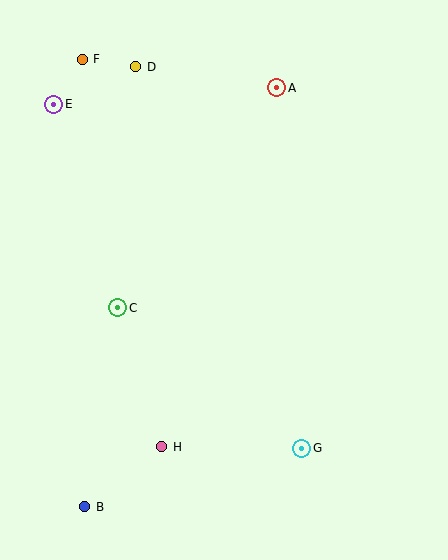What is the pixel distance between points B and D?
The distance between B and D is 443 pixels.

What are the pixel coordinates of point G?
Point G is at (302, 448).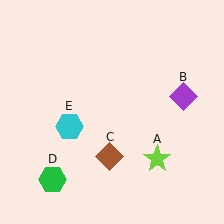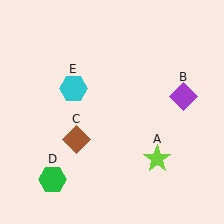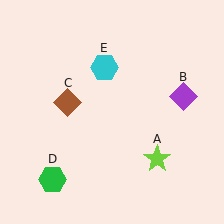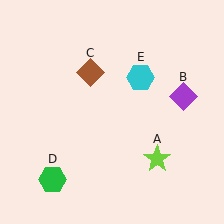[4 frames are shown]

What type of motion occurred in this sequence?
The brown diamond (object C), cyan hexagon (object E) rotated clockwise around the center of the scene.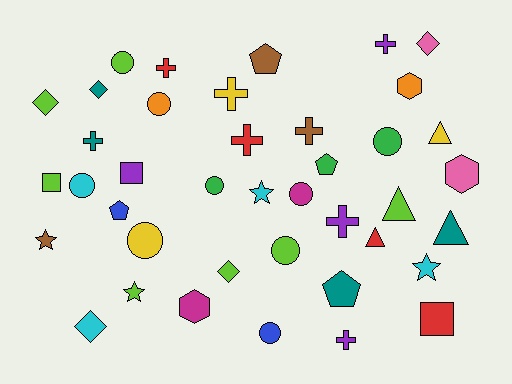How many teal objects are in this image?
There are 4 teal objects.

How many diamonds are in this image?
There are 5 diamonds.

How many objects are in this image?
There are 40 objects.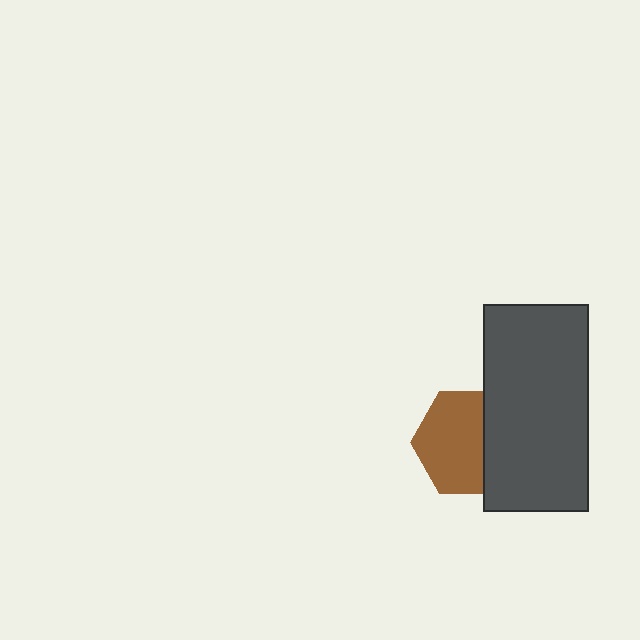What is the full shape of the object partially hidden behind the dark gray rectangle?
The partially hidden object is a brown hexagon.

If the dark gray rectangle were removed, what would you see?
You would see the complete brown hexagon.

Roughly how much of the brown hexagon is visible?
Most of it is visible (roughly 66%).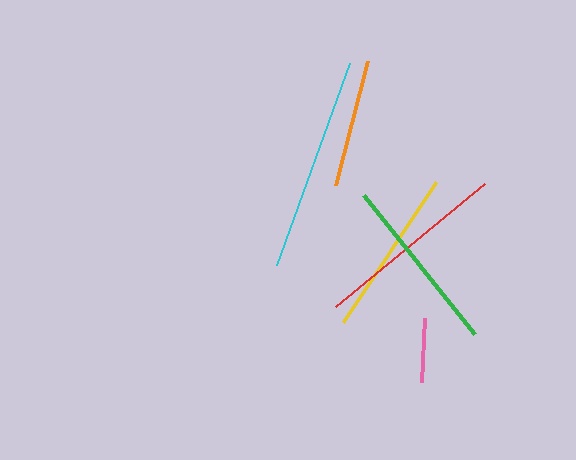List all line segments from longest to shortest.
From longest to shortest: cyan, red, green, yellow, orange, pink.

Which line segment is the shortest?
The pink line is the shortest at approximately 64 pixels.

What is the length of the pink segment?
The pink segment is approximately 64 pixels long.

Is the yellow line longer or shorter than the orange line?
The yellow line is longer than the orange line.